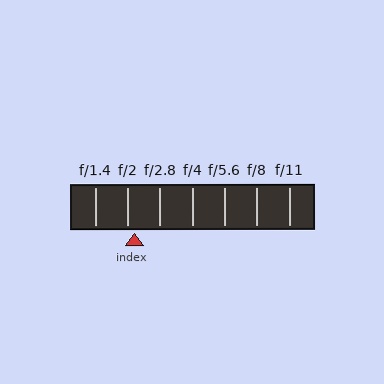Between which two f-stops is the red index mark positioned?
The index mark is between f/2 and f/2.8.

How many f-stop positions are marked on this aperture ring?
There are 7 f-stop positions marked.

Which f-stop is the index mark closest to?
The index mark is closest to f/2.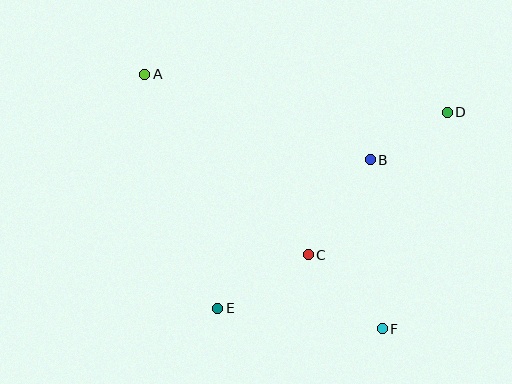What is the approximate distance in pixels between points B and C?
The distance between B and C is approximately 113 pixels.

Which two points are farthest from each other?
Points A and F are farthest from each other.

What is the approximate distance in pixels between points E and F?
The distance between E and F is approximately 166 pixels.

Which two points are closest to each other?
Points B and D are closest to each other.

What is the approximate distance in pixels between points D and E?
The distance between D and E is approximately 302 pixels.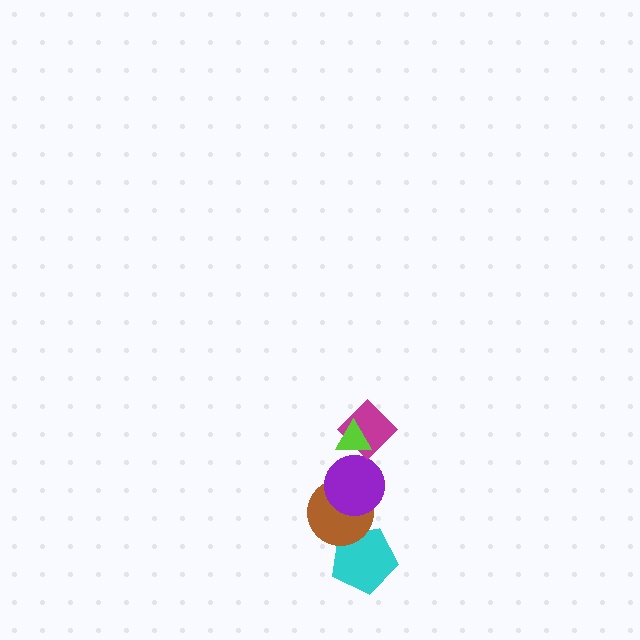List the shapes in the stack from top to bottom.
From top to bottom: the lime triangle, the magenta diamond, the purple circle, the brown circle, the cyan pentagon.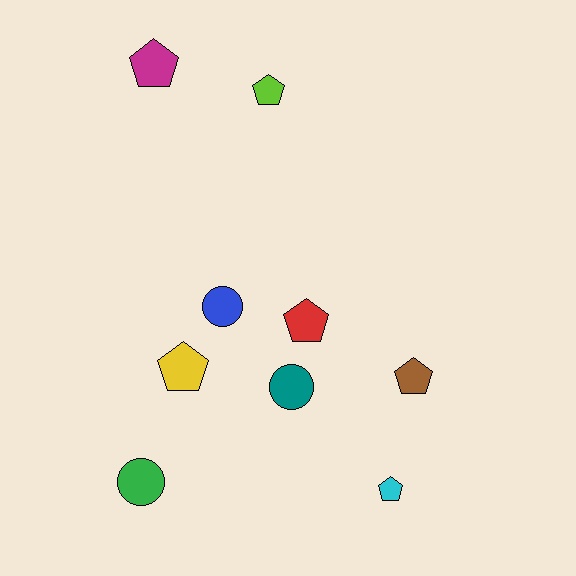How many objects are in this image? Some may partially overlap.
There are 9 objects.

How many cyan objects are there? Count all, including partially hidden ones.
There is 1 cyan object.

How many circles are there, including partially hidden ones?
There are 3 circles.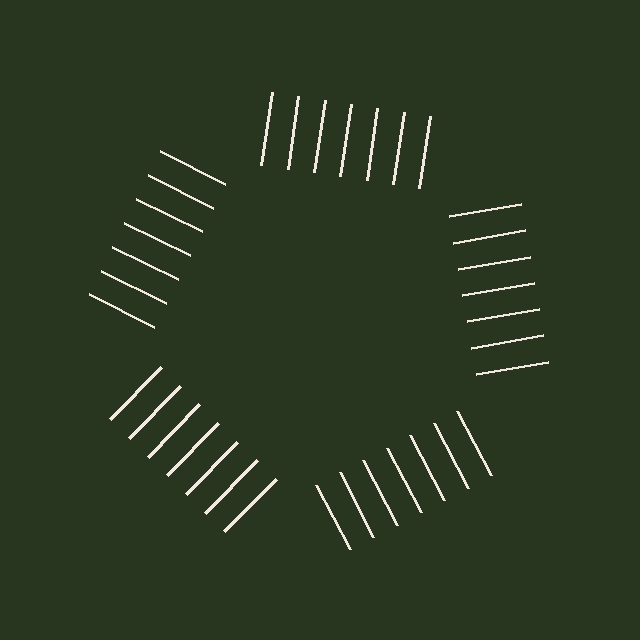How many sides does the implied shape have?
5 sides — the line-ends trace a pentagon.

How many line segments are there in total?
35 — 7 along each of the 5 edges.